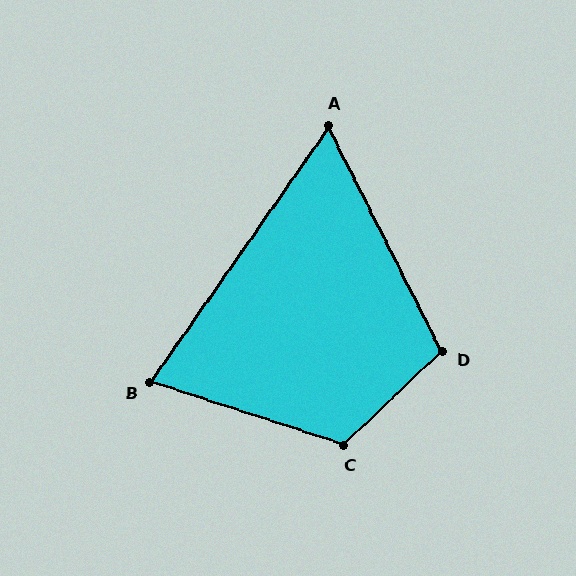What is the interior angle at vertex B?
Approximately 73 degrees (acute).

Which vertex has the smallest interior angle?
A, at approximately 62 degrees.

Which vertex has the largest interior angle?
C, at approximately 118 degrees.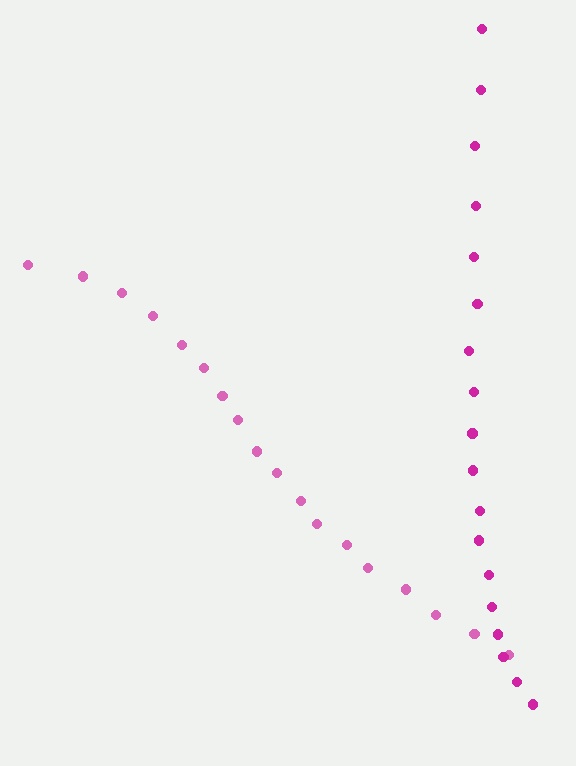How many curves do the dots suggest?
There are 2 distinct paths.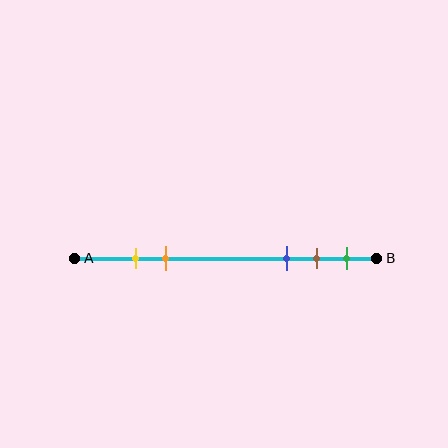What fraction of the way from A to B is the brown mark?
The brown mark is approximately 80% (0.8) of the way from A to B.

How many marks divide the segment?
There are 5 marks dividing the segment.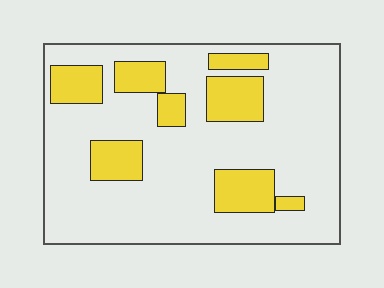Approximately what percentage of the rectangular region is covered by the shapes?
Approximately 25%.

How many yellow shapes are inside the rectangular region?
8.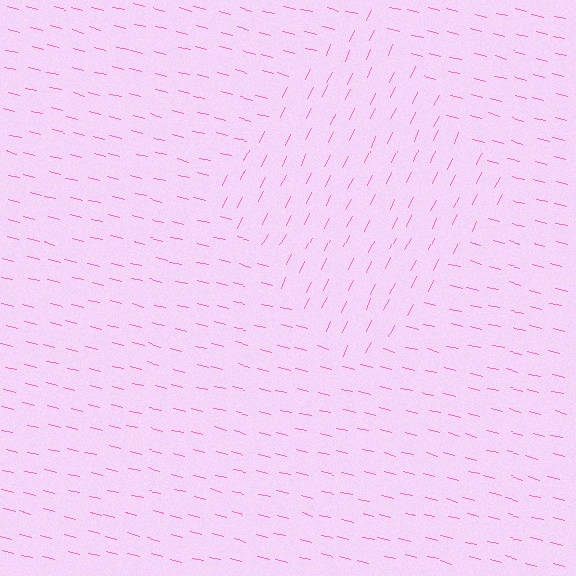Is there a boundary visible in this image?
Yes, there is a texture boundary formed by a change in line orientation.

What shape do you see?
I see a diamond.